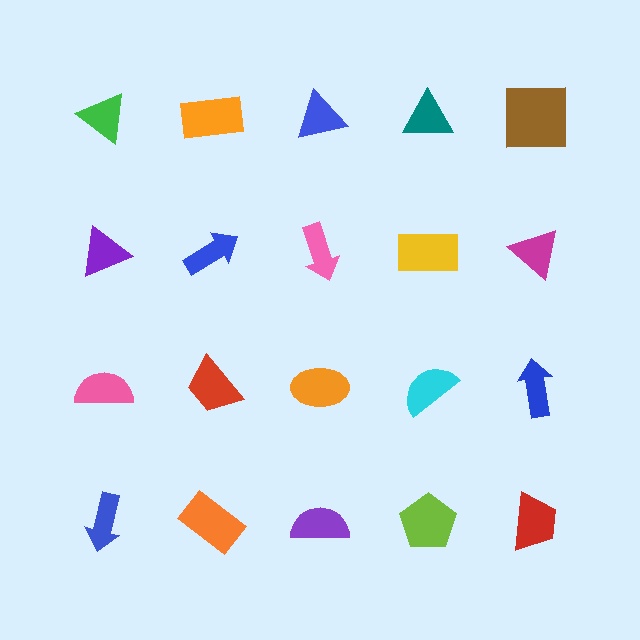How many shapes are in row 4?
5 shapes.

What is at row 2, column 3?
A pink arrow.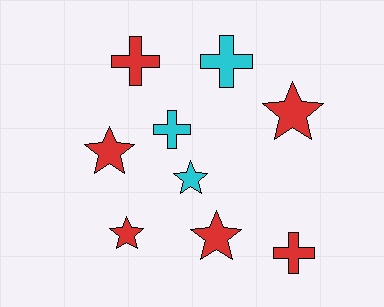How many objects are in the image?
There are 9 objects.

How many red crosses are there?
There are 2 red crosses.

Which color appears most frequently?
Red, with 6 objects.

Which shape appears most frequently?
Star, with 5 objects.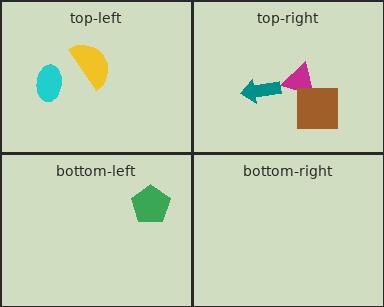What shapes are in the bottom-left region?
The green pentagon.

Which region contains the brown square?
The top-right region.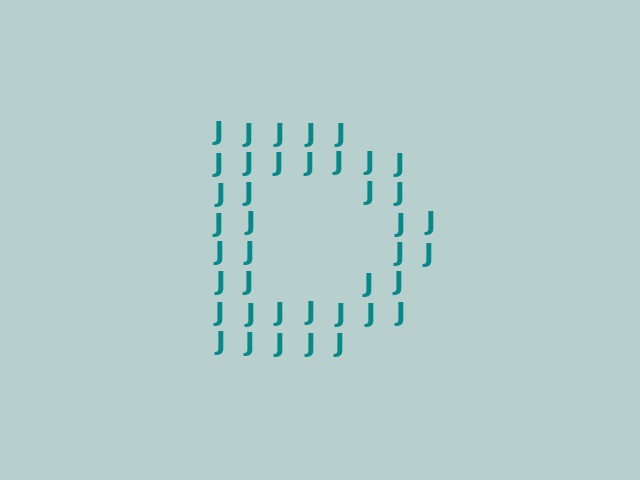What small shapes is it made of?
It is made of small letter J's.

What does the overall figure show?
The overall figure shows the letter D.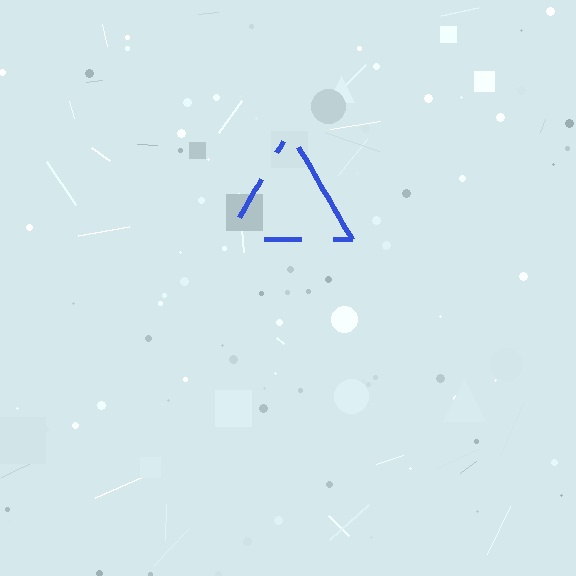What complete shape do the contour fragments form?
The contour fragments form a triangle.